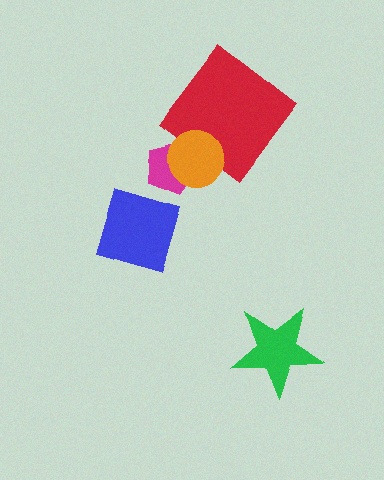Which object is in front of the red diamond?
The orange circle is in front of the red diamond.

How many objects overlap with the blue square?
0 objects overlap with the blue square.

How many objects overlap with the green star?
0 objects overlap with the green star.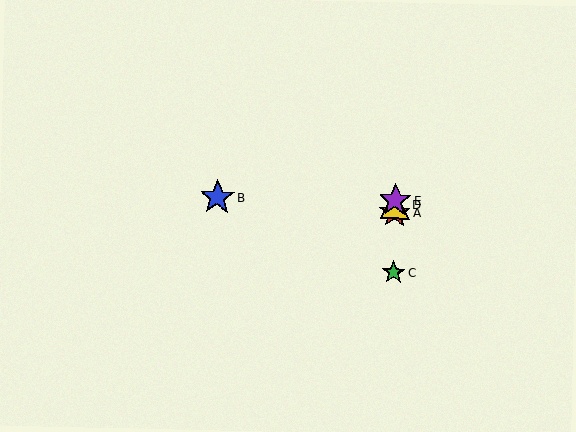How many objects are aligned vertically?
4 objects (A, C, D, E) are aligned vertically.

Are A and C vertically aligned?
Yes, both are at x≈395.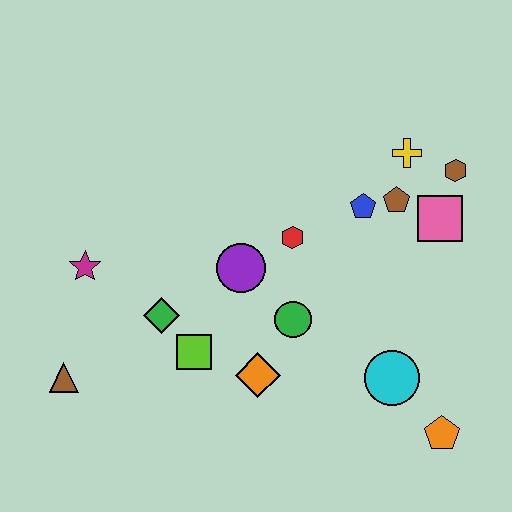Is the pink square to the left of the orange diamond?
No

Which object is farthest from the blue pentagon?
The brown triangle is farthest from the blue pentagon.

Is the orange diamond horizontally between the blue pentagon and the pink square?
No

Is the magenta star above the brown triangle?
Yes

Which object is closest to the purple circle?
The red hexagon is closest to the purple circle.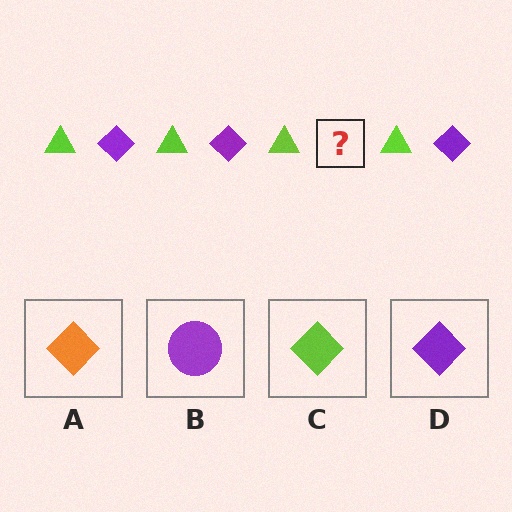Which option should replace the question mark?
Option D.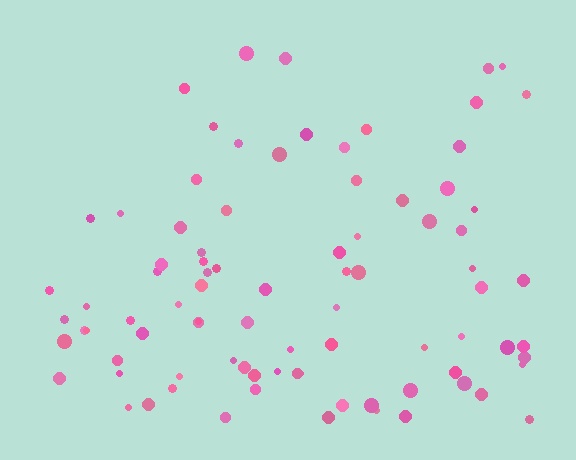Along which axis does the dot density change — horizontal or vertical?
Vertical.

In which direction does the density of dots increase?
From top to bottom, with the bottom side densest.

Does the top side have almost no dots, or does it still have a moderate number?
Still a moderate number, just noticeably fewer than the bottom.